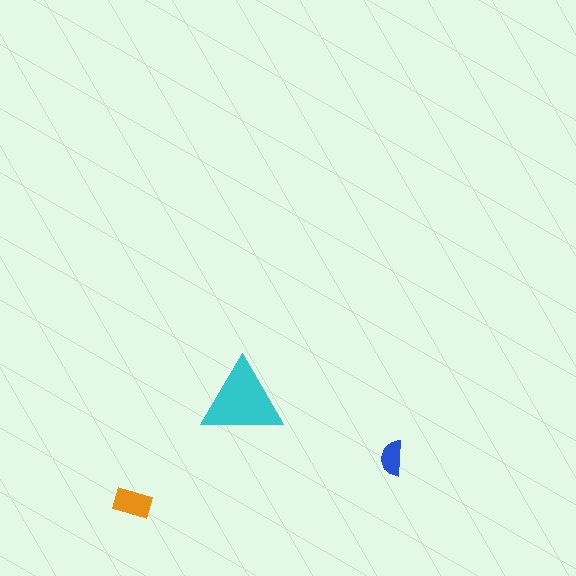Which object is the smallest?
The blue semicircle.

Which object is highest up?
The cyan triangle is topmost.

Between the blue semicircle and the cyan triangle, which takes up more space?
The cyan triangle.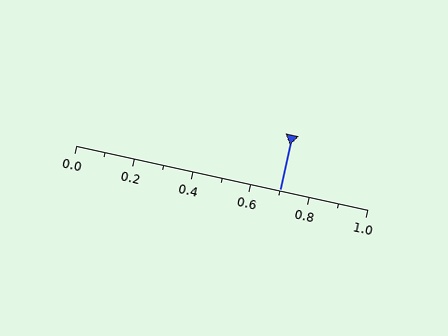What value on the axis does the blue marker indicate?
The marker indicates approximately 0.7.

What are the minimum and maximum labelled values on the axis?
The axis runs from 0.0 to 1.0.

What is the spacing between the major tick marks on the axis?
The major ticks are spaced 0.2 apart.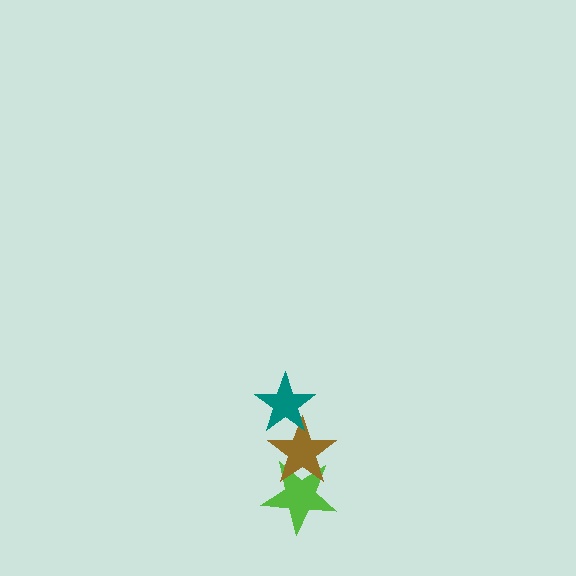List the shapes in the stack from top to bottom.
From top to bottom: the teal star, the brown star, the lime star.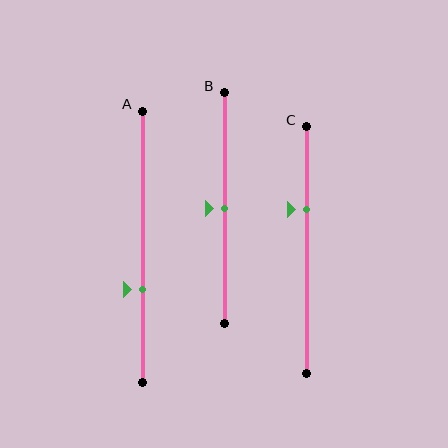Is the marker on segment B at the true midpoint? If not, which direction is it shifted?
Yes, the marker on segment B is at the true midpoint.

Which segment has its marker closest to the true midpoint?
Segment B has its marker closest to the true midpoint.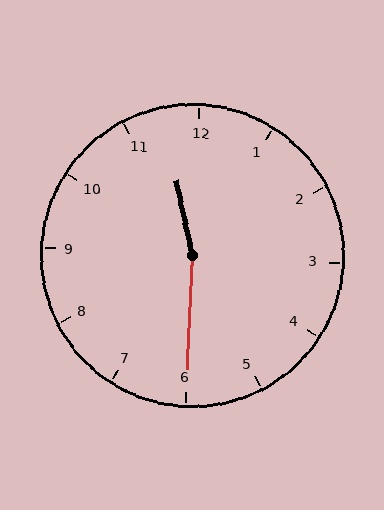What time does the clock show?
11:30.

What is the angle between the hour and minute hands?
Approximately 165 degrees.